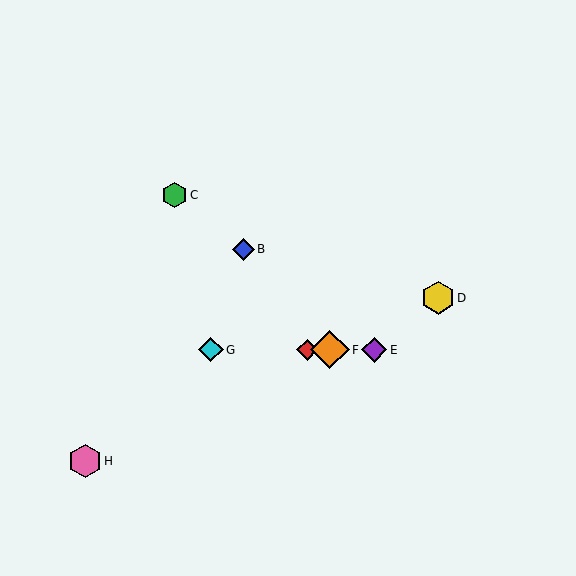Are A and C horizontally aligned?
No, A is at y≈350 and C is at y≈195.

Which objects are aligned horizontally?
Objects A, E, F, G are aligned horizontally.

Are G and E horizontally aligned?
Yes, both are at y≈350.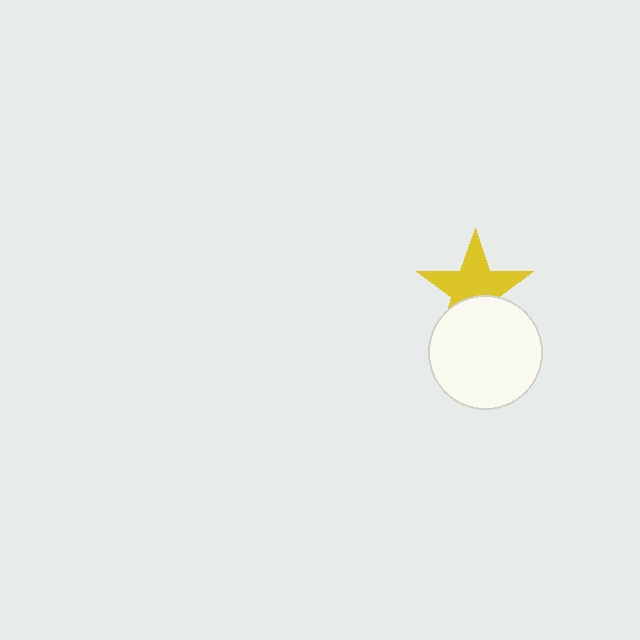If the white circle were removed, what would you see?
You would see the complete yellow star.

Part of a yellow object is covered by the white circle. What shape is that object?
It is a star.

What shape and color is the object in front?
The object in front is a white circle.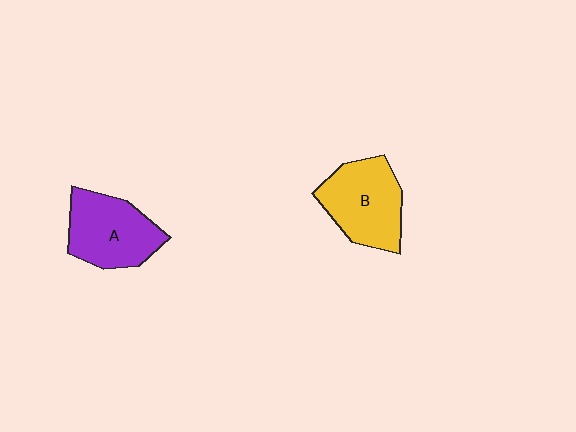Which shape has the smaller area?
Shape A (purple).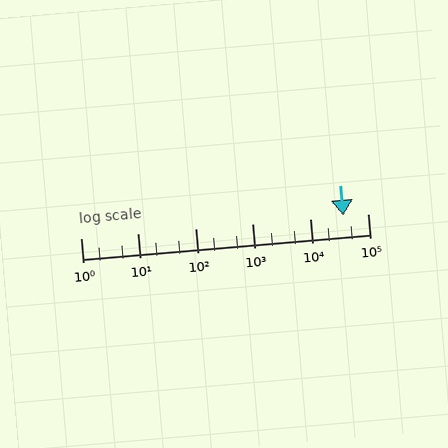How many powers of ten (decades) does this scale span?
The scale spans 5 decades, from 1 to 100000.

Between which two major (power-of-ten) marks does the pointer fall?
The pointer is between 10000 and 100000.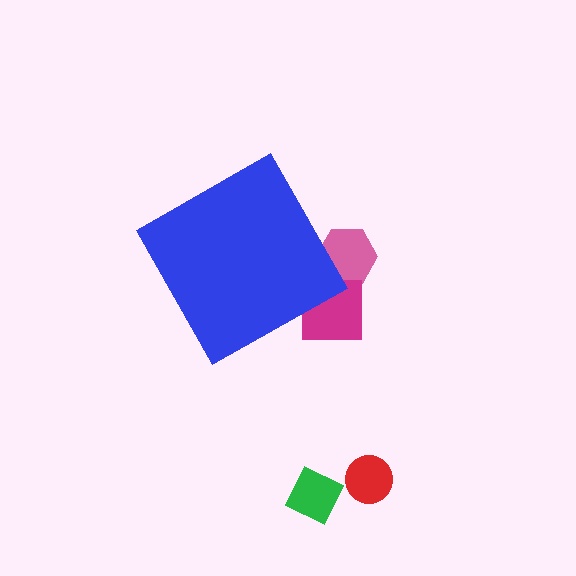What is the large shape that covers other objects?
A blue diamond.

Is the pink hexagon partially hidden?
Yes, the pink hexagon is partially hidden behind the blue diamond.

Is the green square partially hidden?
No, the green square is fully visible.